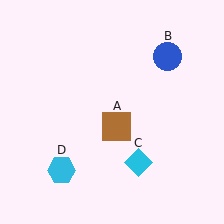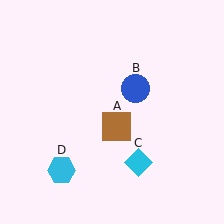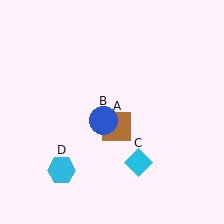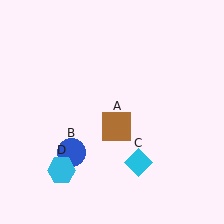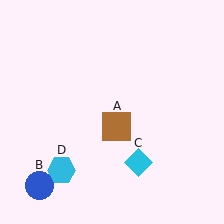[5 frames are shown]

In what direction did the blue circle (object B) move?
The blue circle (object B) moved down and to the left.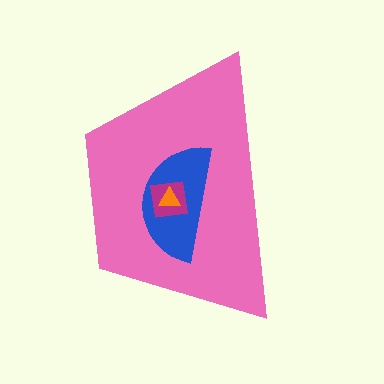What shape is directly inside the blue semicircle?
The magenta square.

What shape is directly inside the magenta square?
The orange triangle.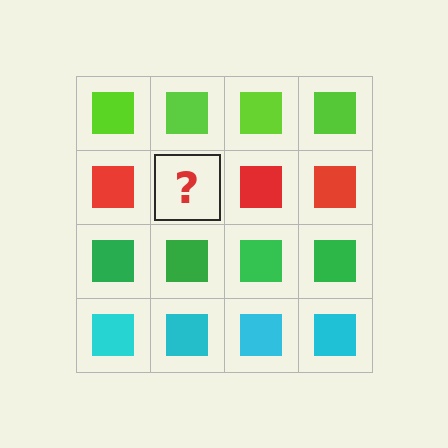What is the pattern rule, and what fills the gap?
The rule is that each row has a consistent color. The gap should be filled with a red square.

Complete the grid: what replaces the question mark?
The question mark should be replaced with a red square.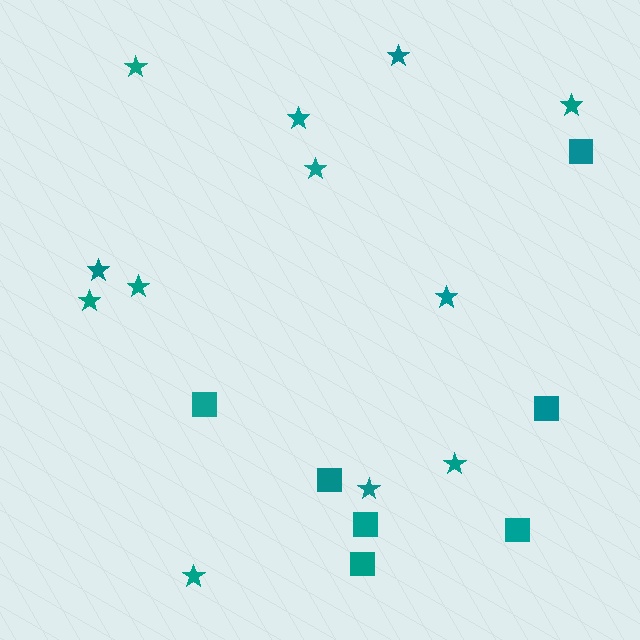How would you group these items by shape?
There are 2 groups: one group of squares (7) and one group of stars (12).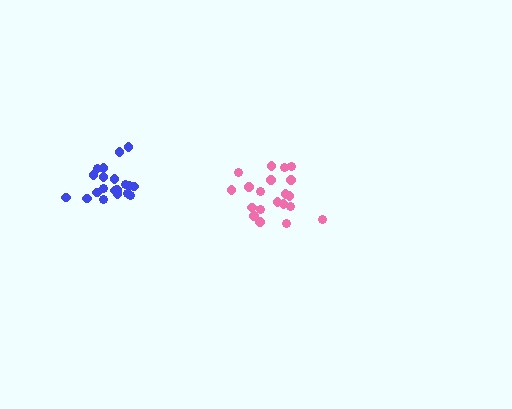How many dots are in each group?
Group 1: 20 dots, Group 2: 20 dots (40 total).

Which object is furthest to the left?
The blue cluster is leftmost.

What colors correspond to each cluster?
The clusters are colored: pink, blue.